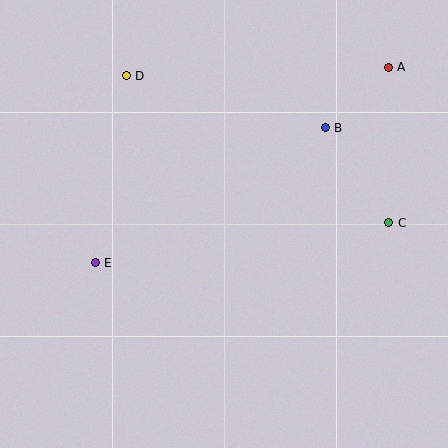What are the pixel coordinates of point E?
Point E is at (95, 263).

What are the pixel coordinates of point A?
Point A is at (388, 67).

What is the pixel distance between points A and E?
The distance between A and E is 352 pixels.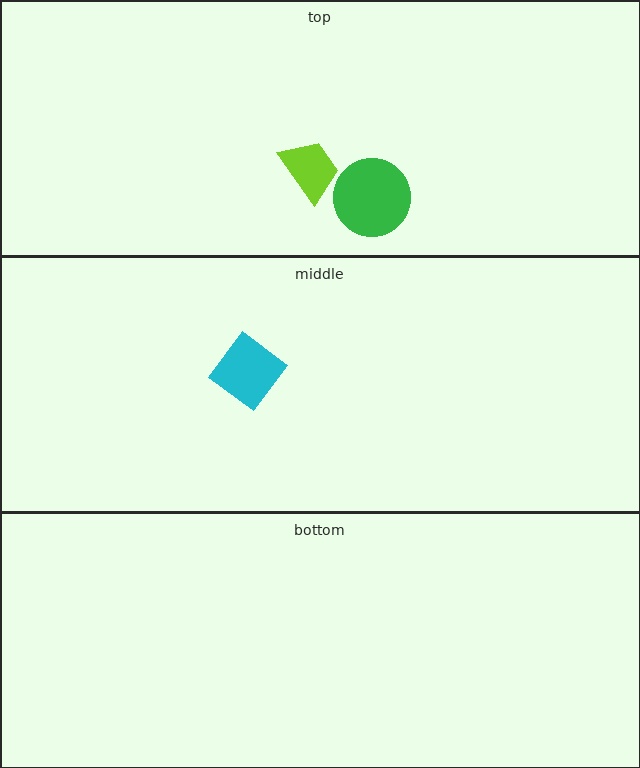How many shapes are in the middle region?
1.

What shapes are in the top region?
The green circle, the lime trapezoid.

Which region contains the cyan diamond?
The middle region.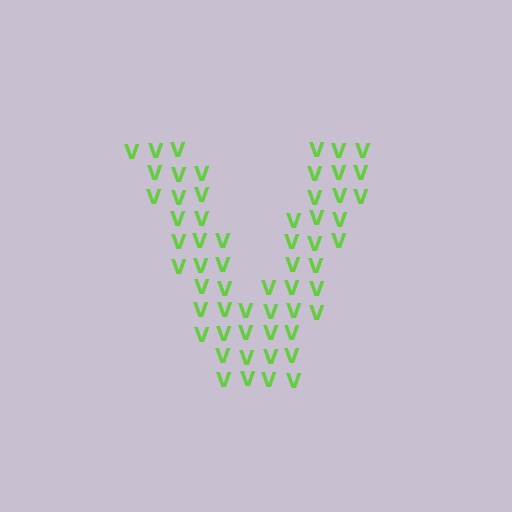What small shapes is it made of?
It is made of small letter V's.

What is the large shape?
The large shape is the letter V.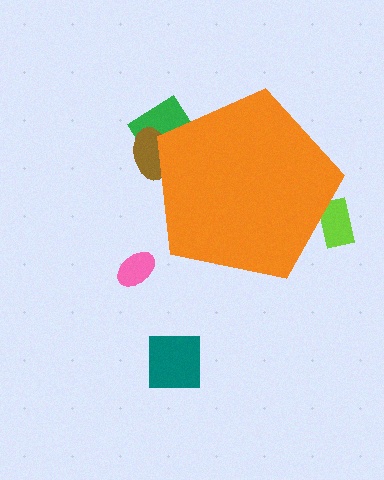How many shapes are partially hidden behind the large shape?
3 shapes are partially hidden.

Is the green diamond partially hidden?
Yes, the green diamond is partially hidden behind the orange pentagon.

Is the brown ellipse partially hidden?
Yes, the brown ellipse is partially hidden behind the orange pentagon.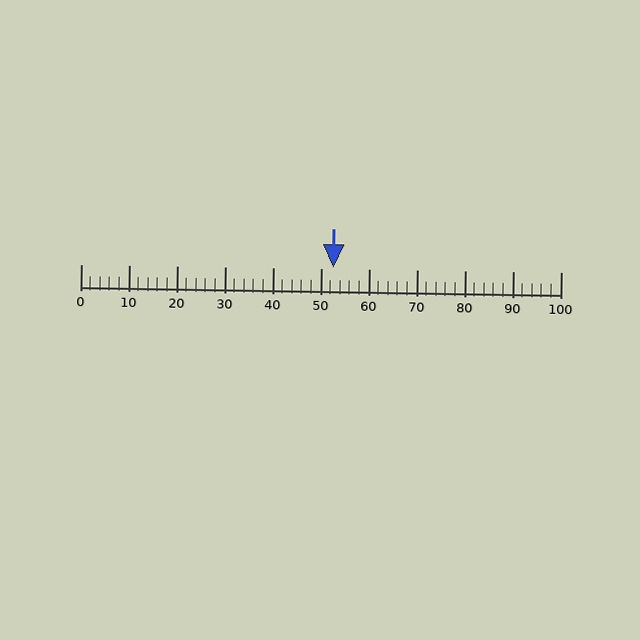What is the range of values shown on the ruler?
The ruler shows values from 0 to 100.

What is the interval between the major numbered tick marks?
The major tick marks are spaced 10 units apart.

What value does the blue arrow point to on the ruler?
The blue arrow points to approximately 53.